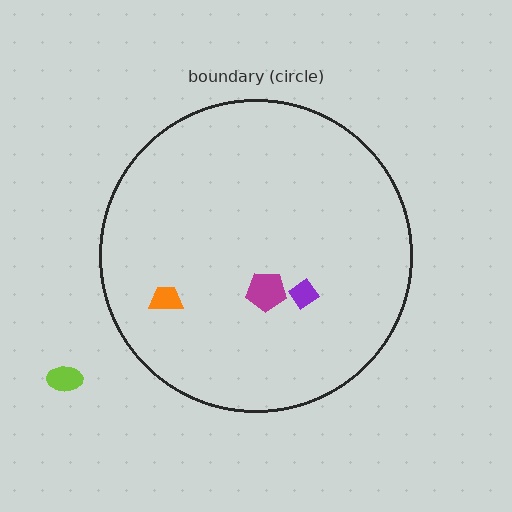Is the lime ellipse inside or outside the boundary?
Outside.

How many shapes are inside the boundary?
3 inside, 1 outside.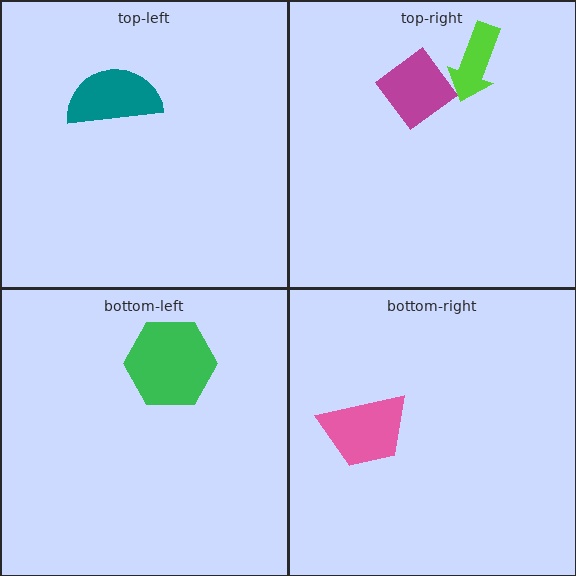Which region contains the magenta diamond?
The top-right region.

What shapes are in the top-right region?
The magenta diamond, the lime arrow.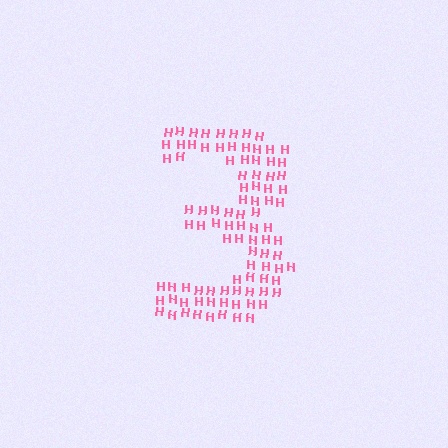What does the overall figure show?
The overall figure shows the digit 3.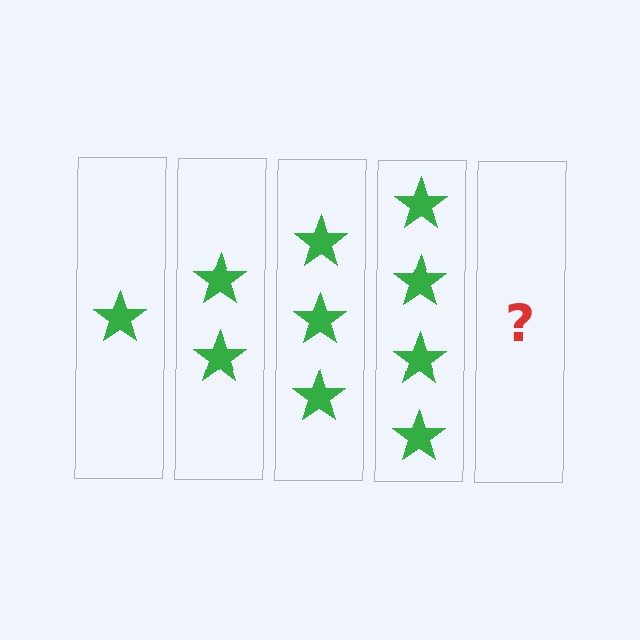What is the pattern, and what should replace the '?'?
The pattern is that each step adds one more star. The '?' should be 5 stars.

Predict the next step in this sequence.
The next step is 5 stars.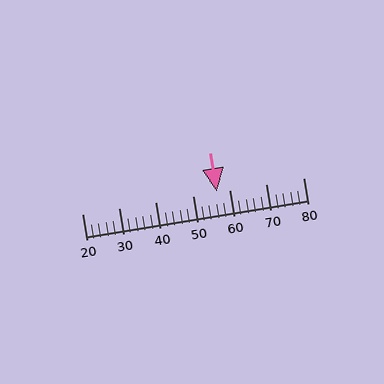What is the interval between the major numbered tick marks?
The major tick marks are spaced 10 units apart.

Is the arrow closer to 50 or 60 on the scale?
The arrow is closer to 60.